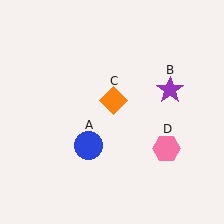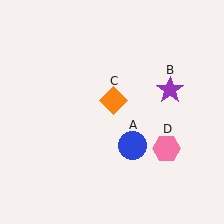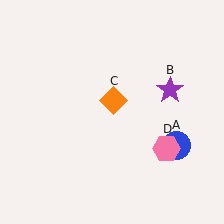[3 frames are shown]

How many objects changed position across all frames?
1 object changed position: blue circle (object A).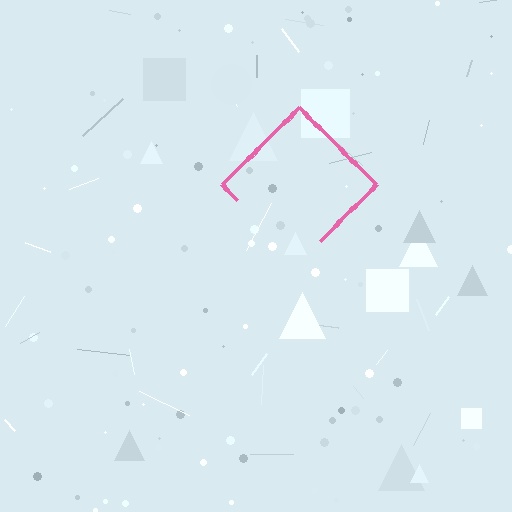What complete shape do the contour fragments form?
The contour fragments form a diamond.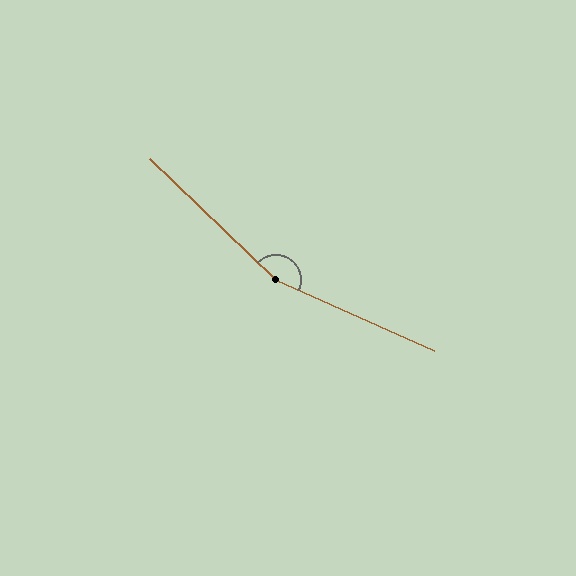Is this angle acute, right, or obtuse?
It is obtuse.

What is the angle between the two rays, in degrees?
Approximately 160 degrees.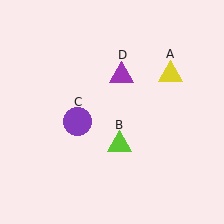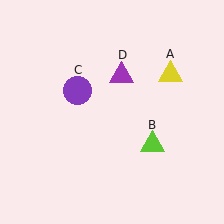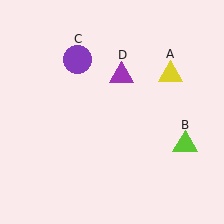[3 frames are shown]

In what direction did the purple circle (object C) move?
The purple circle (object C) moved up.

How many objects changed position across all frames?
2 objects changed position: lime triangle (object B), purple circle (object C).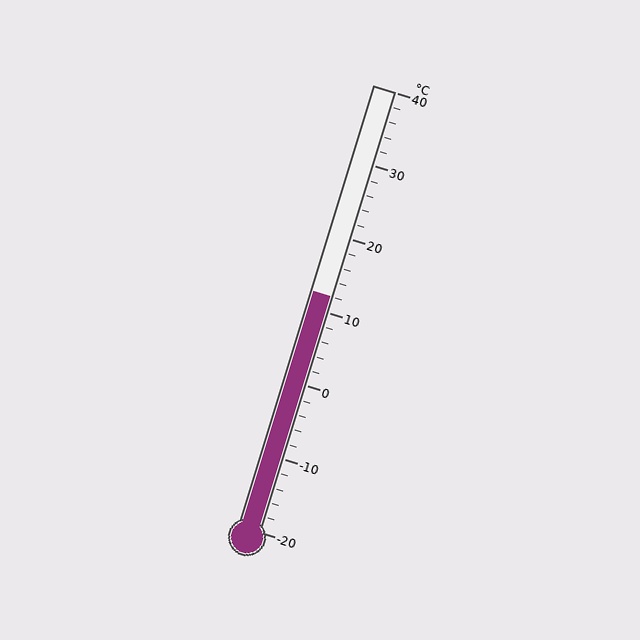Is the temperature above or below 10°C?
The temperature is above 10°C.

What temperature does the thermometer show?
The thermometer shows approximately 12°C.